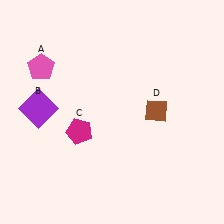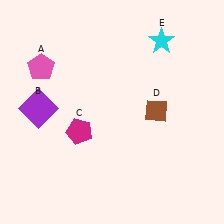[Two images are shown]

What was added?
A cyan star (E) was added in Image 2.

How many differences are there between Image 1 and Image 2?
There is 1 difference between the two images.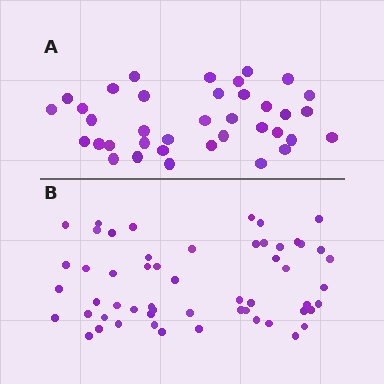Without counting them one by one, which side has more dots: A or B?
Region B (the bottom region) has more dots.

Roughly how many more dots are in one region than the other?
Region B has approximately 20 more dots than region A.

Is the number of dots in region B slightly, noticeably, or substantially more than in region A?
Region B has substantially more. The ratio is roughly 1.5 to 1.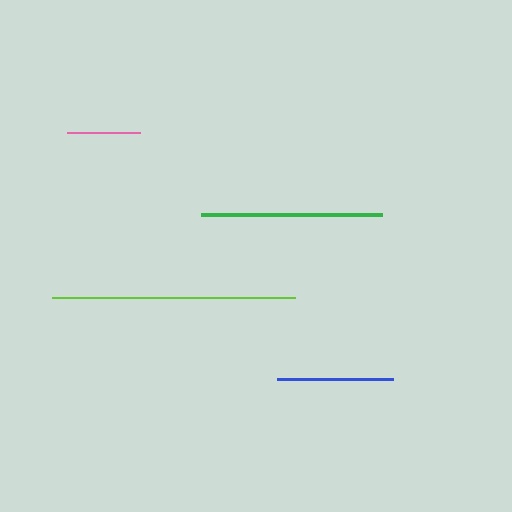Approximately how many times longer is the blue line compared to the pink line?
The blue line is approximately 1.6 times the length of the pink line.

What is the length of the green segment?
The green segment is approximately 181 pixels long.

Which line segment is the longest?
The lime line is the longest at approximately 243 pixels.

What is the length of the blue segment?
The blue segment is approximately 116 pixels long.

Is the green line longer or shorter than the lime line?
The lime line is longer than the green line.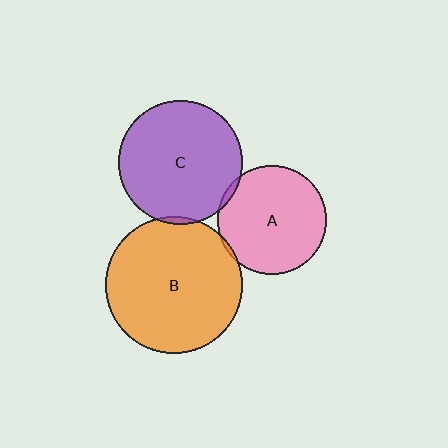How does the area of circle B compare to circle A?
Approximately 1.6 times.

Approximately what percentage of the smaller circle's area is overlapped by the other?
Approximately 5%.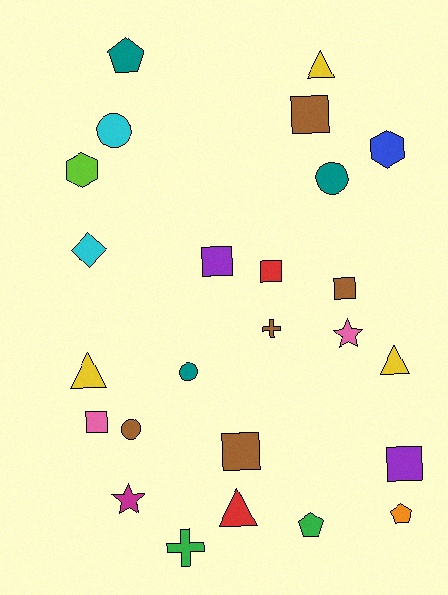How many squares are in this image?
There are 7 squares.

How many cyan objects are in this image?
There are 2 cyan objects.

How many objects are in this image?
There are 25 objects.